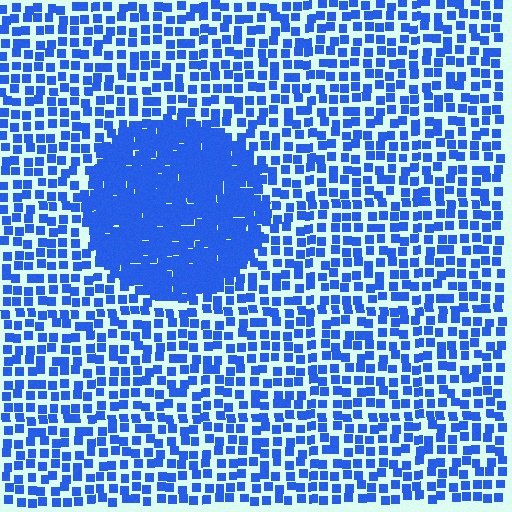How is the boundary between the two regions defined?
The boundary is defined by a change in element density (approximately 2.5x ratio). All elements are the same color, size, and shape.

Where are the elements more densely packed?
The elements are more densely packed inside the circle boundary.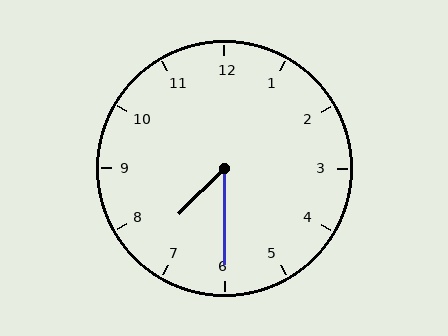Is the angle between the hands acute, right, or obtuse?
It is acute.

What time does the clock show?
7:30.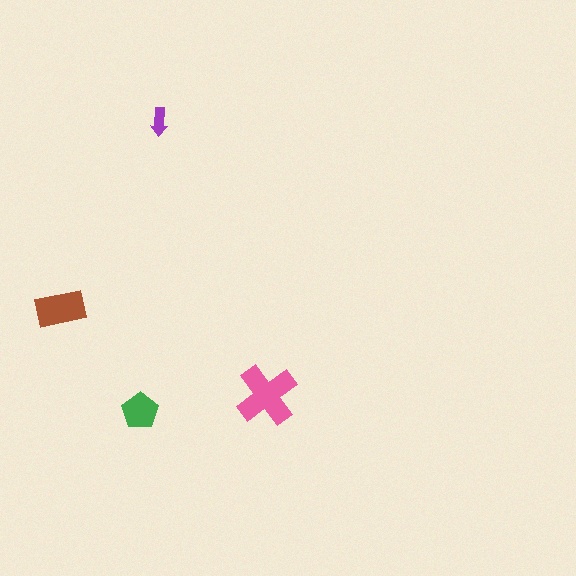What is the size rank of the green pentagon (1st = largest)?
3rd.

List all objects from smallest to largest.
The purple arrow, the green pentagon, the brown rectangle, the pink cross.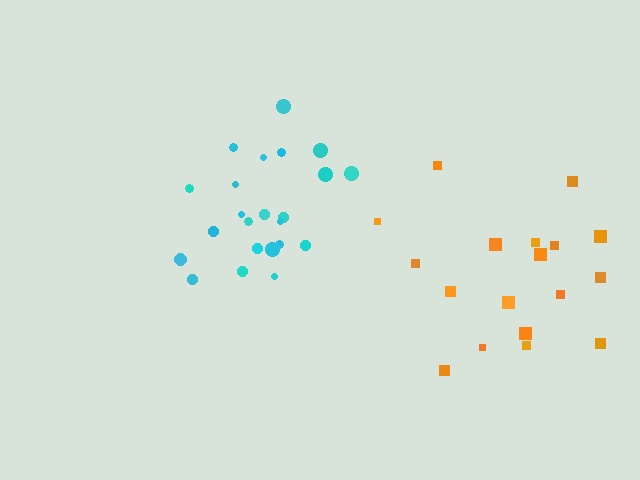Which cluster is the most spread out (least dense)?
Orange.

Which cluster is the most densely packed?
Cyan.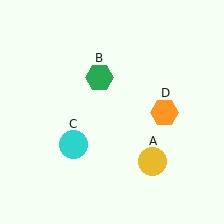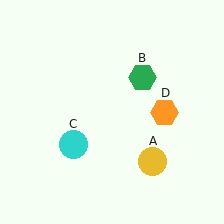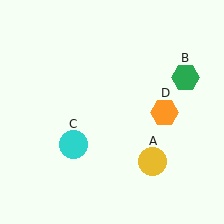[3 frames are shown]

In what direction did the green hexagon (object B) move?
The green hexagon (object B) moved right.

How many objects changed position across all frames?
1 object changed position: green hexagon (object B).